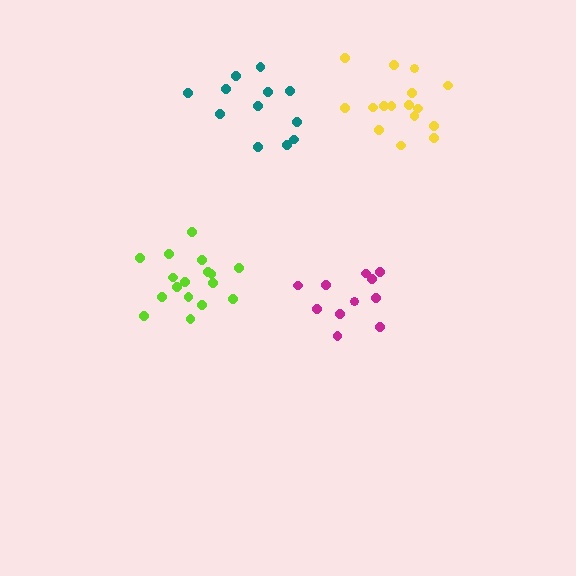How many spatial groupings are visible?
There are 4 spatial groupings.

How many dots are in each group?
Group 1: 11 dots, Group 2: 17 dots, Group 3: 12 dots, Group 4: 16 dots (56 total).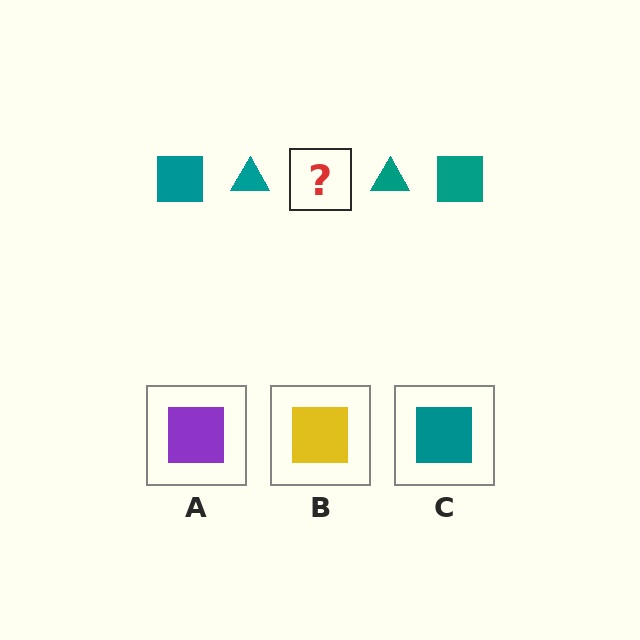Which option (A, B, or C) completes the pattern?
C.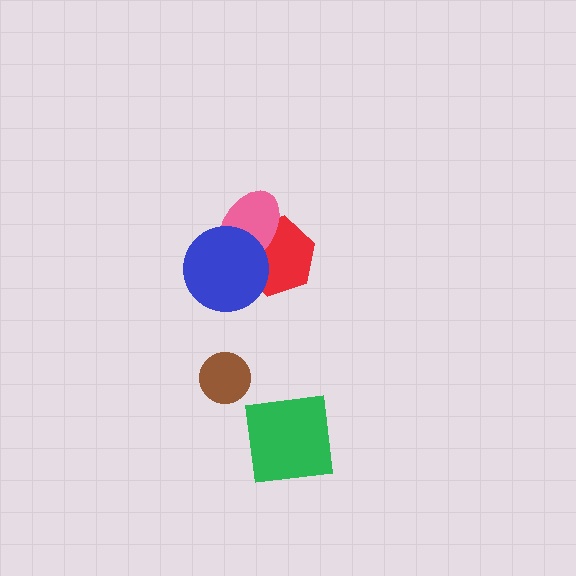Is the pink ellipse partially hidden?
Yes, it is partially covered by another shape.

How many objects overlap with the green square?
0 objects overlap with the green square.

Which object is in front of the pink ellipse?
The blue circle is in front of the pink ellipse.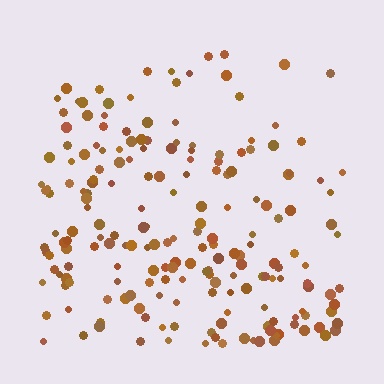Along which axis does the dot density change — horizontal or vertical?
Vertical.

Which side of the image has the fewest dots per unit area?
The top.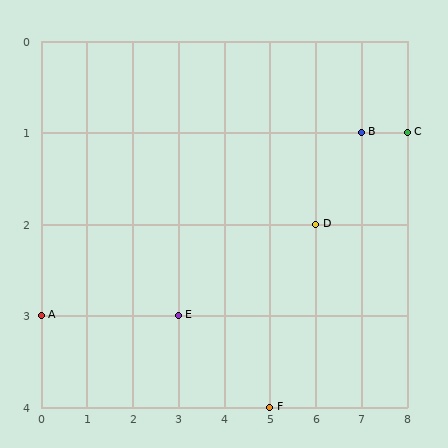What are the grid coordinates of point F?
Point F is at grid coordinates (5, 4).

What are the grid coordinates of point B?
Point B is at grid coordinates (7, 1).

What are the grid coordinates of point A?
Point A is at grid coordinates (0, 3).